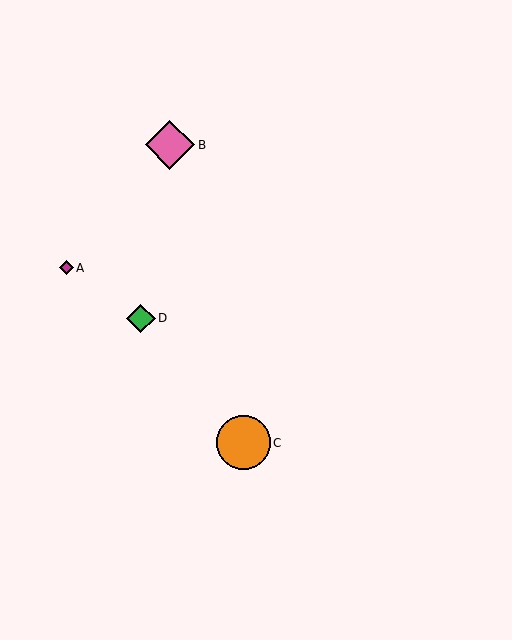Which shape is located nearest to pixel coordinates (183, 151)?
The pink diamond (labeled B) at (170, 145) is nearest to that location.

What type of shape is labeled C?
Shape C is an orange circle.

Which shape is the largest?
The orange circle (labeled C) is the largest.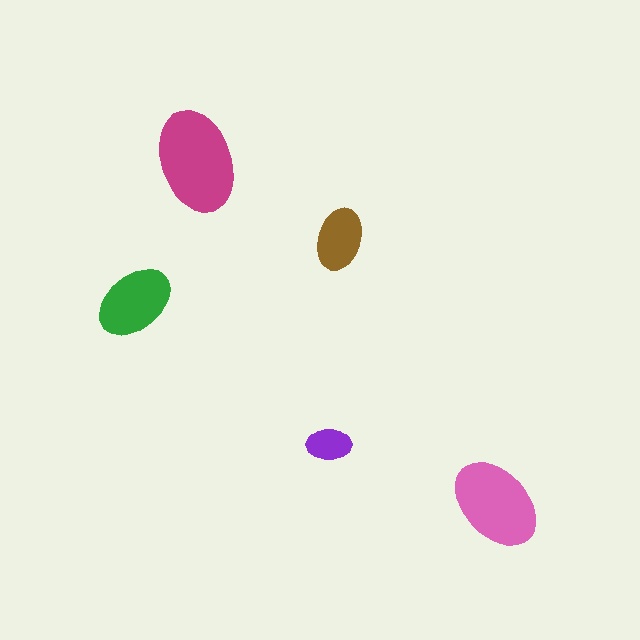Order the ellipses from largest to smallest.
the magenta one, the pink one, the green one, the brown one, the purple one.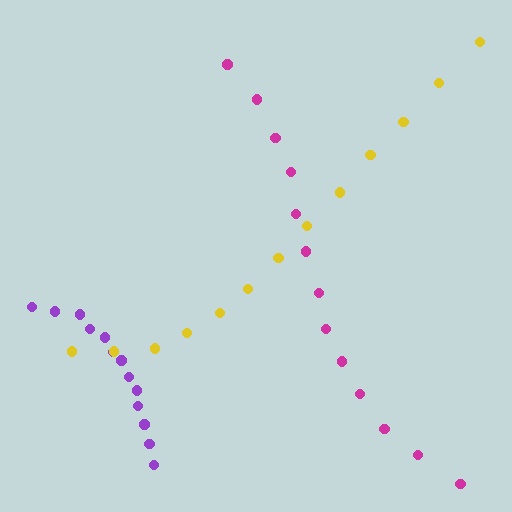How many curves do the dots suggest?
There are 3 distinct paths.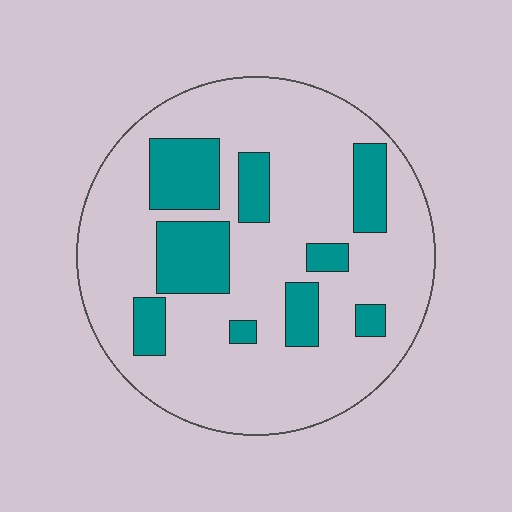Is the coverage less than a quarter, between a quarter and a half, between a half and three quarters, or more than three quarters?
Less than a quarter.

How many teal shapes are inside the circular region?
9.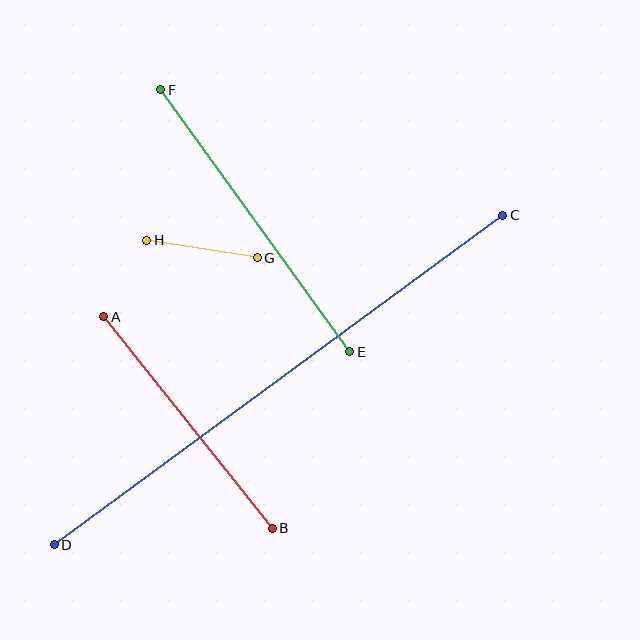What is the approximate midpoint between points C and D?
The midpoint is at approximately (279, 380) pixels.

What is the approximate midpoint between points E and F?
The midpoint is at approximately (255, 221) pixels.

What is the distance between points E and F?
The distance is approximately 323 pixels.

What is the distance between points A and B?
The distance is approximately 270 pixels.